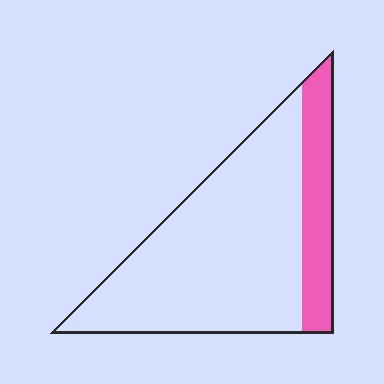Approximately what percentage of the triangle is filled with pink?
Approximately 20%.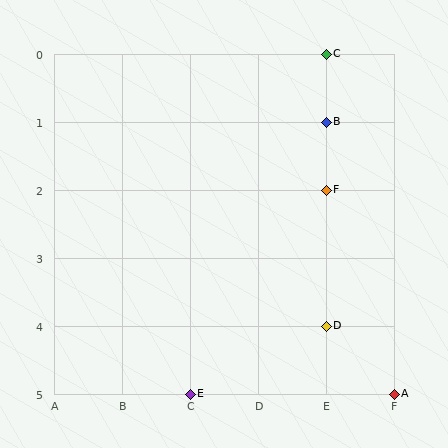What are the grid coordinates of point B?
Point B is at grid coordinates (E, 1).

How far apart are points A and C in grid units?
Points A and C are 1 column and 5 rows apart (about 5.1 grid units diagonally).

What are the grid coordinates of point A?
Point A is at grid coordinates (F, 5).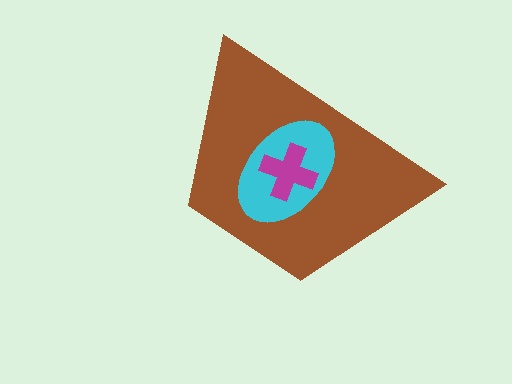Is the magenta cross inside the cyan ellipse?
Yes.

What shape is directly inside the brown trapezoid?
The cyan ellipse.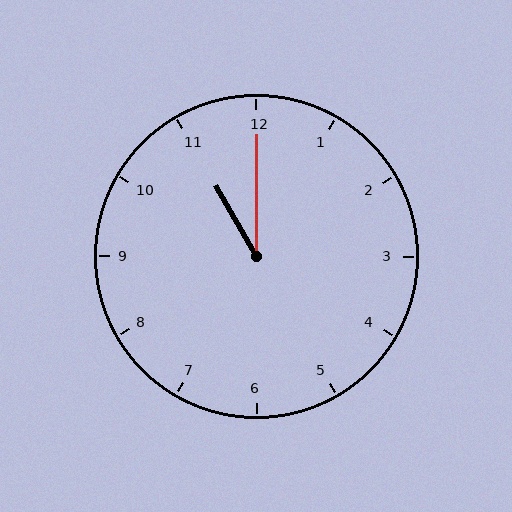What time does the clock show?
11:00.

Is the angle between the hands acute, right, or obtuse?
It is acute.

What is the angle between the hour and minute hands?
Approximately 30 degrees.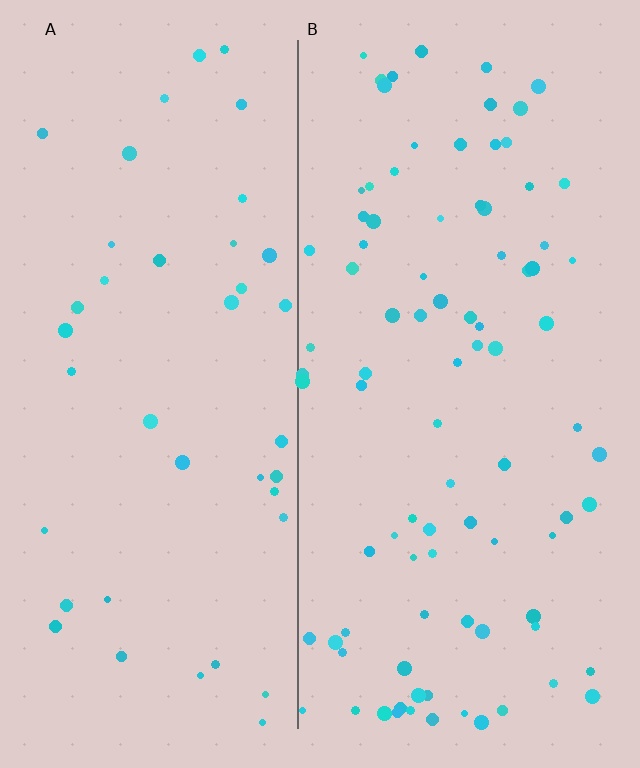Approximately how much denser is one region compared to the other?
Approximately 2.2× — region B over region A.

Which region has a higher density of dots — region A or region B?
B (the right).